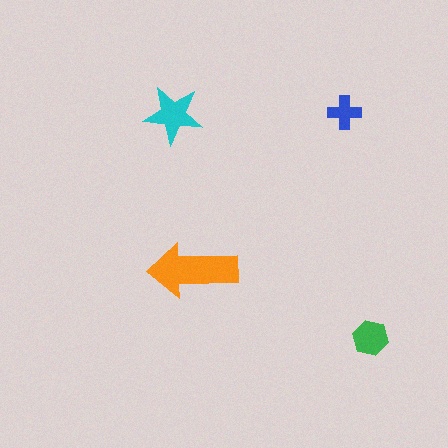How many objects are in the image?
There are 4 objects in the image.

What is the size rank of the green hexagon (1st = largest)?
3rd.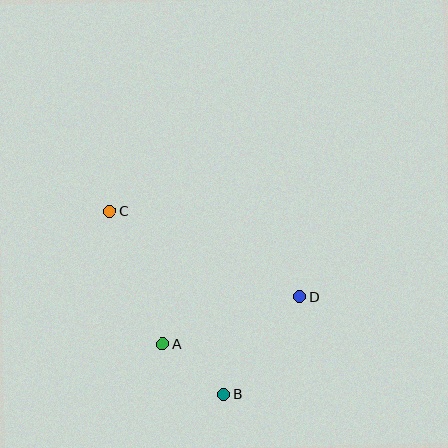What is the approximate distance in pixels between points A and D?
The distance between A and D is approximately 145 pixels.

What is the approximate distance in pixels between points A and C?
The distance between A and C is approximately 143 pixels.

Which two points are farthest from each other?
Points B and C are farthest from each other.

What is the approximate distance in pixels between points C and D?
The distance between C and D is approximately 208 pixels.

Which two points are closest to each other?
Points A and B are closest to each other.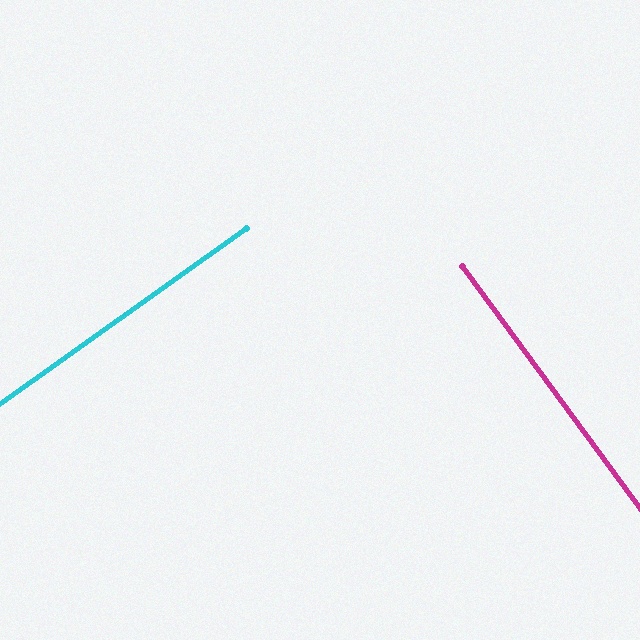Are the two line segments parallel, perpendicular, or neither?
Perpendicular — they meet at approximately 89°.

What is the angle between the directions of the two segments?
Approximately 89 degrees.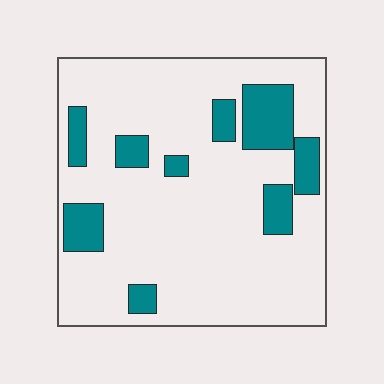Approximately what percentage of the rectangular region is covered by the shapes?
Approximately 20%.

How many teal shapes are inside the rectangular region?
9.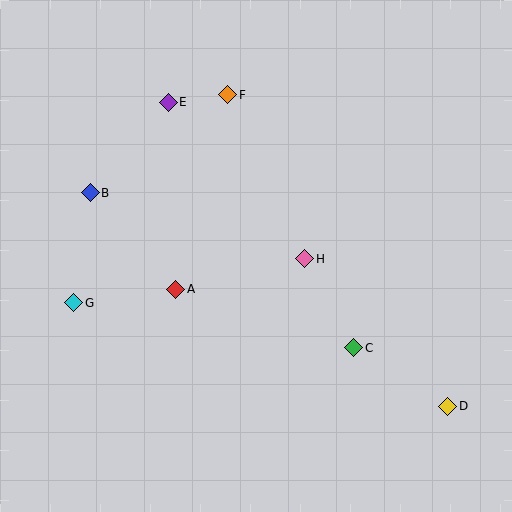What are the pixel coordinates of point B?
Point B is at (90, 193).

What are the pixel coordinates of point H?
Point H is at (305, 259).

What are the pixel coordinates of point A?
Point A is at (176, 289).